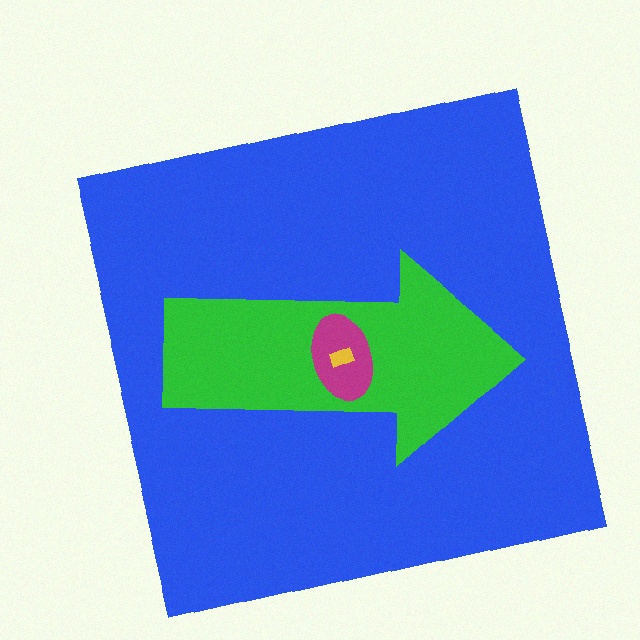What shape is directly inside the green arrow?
The magenta ellipse.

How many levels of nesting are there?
4.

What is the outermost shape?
The blue square.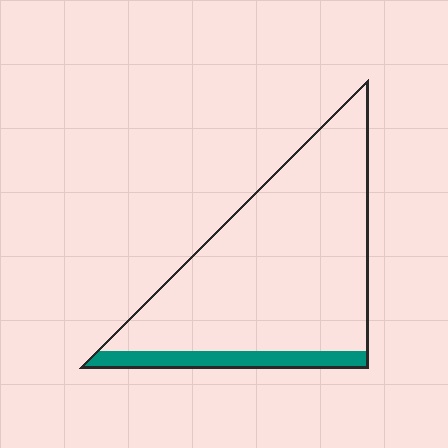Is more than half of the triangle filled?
No.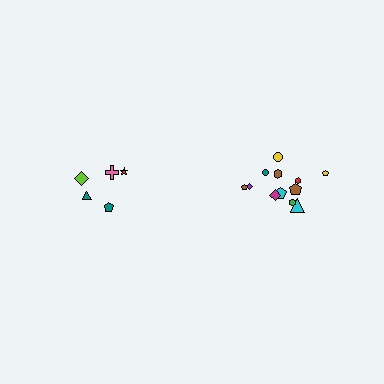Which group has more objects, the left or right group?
The right group.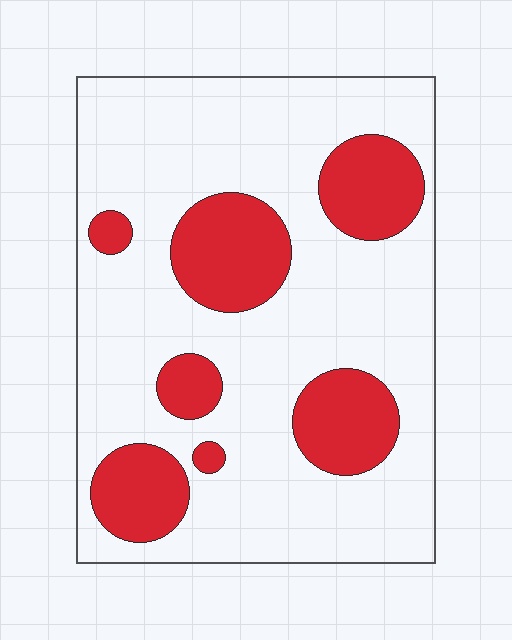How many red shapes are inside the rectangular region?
7.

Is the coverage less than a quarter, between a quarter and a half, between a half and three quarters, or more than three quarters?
Less than a quarter.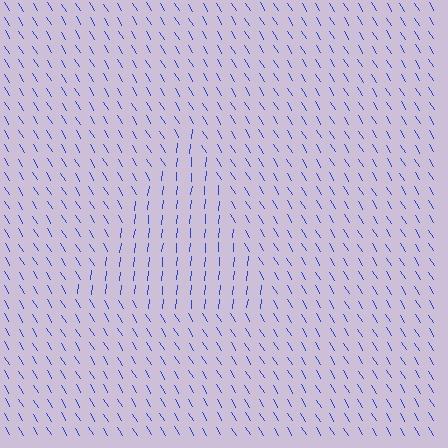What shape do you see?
I see a triangle.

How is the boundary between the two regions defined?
The boundary is defined purely by a change in line orientation (approximately 37 degrees difference). All lines are the same color and thickness.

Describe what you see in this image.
The image is filled with small blue line segments. A triangle region in the image has lines oriented differently from the surrounding lines, creating a visible texture boundary.